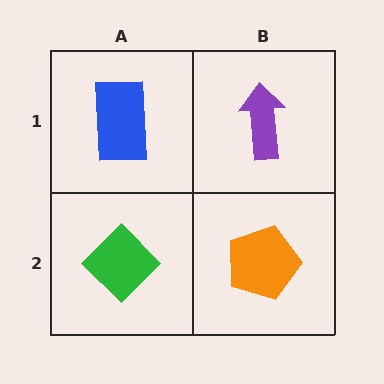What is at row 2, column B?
An orange pentagon.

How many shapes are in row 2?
2 shapes.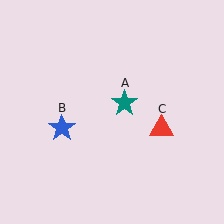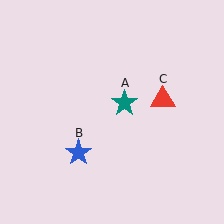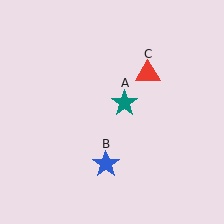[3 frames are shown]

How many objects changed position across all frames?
2 objects changed position: blue star (object B), red triangle (object C).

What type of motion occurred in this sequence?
The blue star (object B), red triangle (object C) rotated counterclockwise around the center of the scene.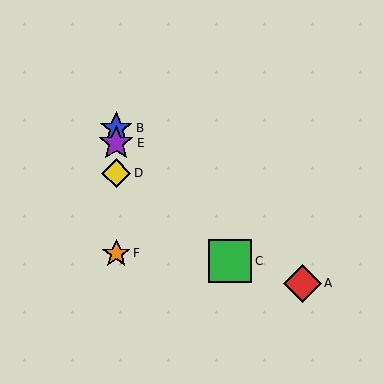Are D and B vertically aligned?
Yes, both are at x≈116.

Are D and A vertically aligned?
No, D is at x≈116 and A is at x≈302.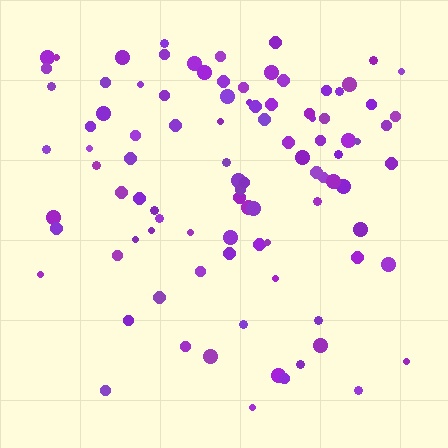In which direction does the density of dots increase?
From bottom to top, with the top side densest.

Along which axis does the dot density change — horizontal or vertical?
Vertical.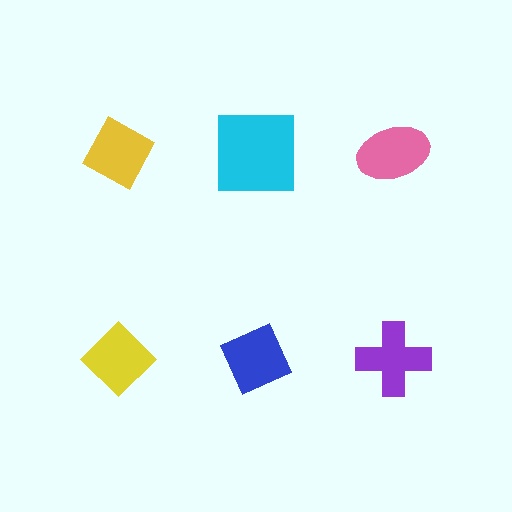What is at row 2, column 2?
A blue diamond.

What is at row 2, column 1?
A yellow diamond.